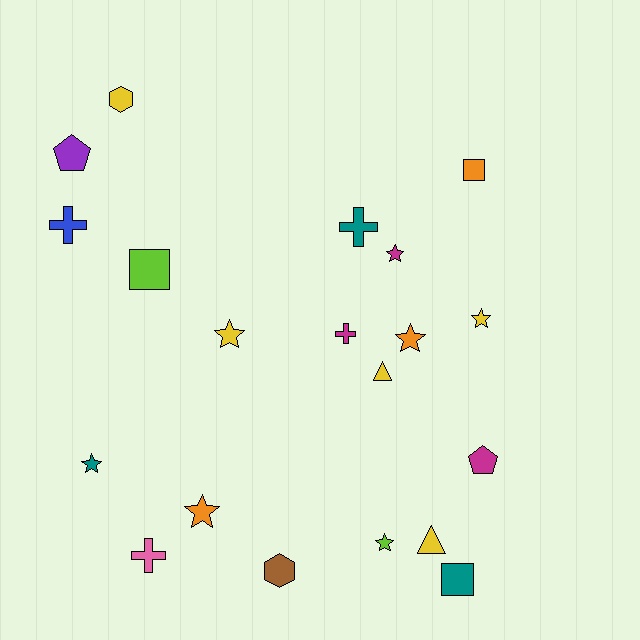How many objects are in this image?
There are 20 objects.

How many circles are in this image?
There are no circles.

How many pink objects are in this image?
There is 1 pink object.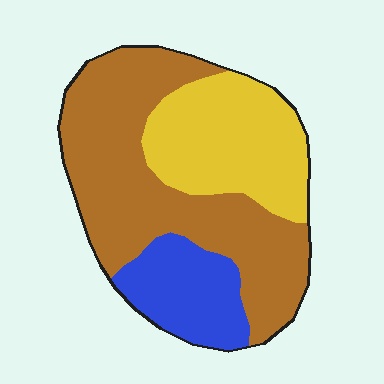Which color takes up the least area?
Blue, at roughly 20%.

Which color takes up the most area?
Brown, at roughly 50%.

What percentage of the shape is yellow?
Yellow covers roughly 30% of the shape.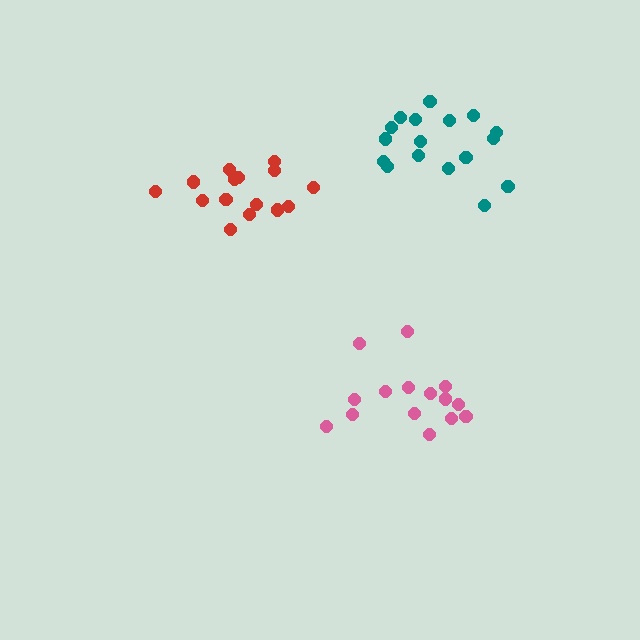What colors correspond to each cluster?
The clusters are colored: red, teal, pink.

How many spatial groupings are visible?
There are 3 spatial groupings.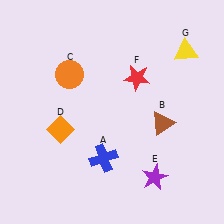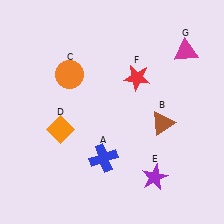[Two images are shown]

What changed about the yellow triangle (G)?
In Image 1, G is yellow. In Image 2, it changed to magenta.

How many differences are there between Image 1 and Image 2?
There is 1 difference between the two images.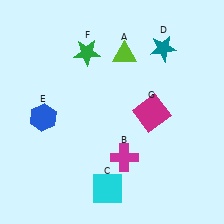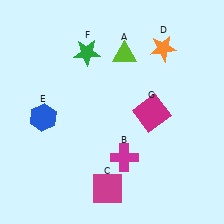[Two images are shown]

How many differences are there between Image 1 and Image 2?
There are 2 differences between the two images.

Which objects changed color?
C changed from cyan to magenta. D changed from teal to orange.